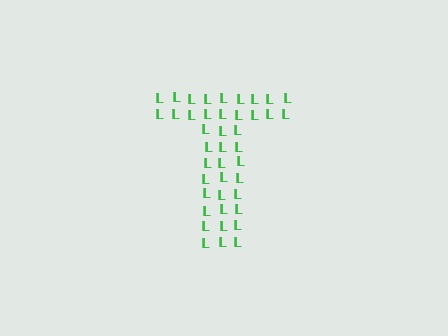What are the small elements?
The small elements are letter L's.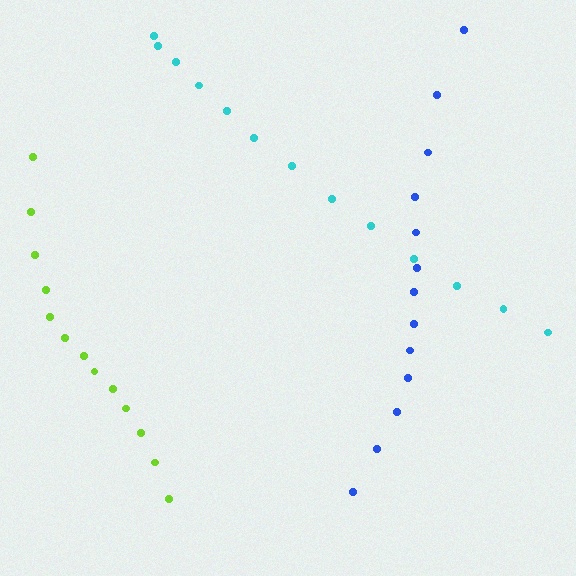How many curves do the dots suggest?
There are 3 distinct paths.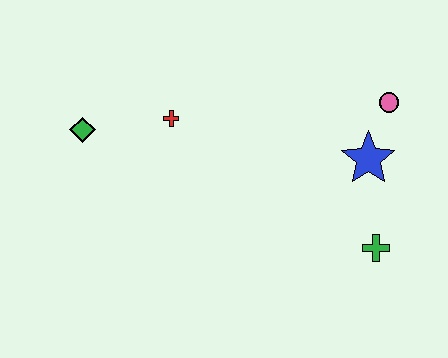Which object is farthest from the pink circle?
The green diamond is farthest from the pink circle.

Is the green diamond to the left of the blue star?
Yes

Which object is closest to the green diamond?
The red cross is closest to the green diamond.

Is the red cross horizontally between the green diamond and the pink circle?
Yes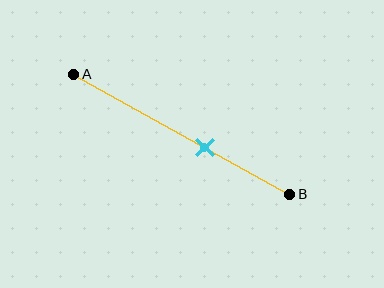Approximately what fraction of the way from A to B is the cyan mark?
The cyan mark is approximately 60% of the way from A to B.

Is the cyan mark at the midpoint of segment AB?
No, the mark is at about 60% from A, not at the 50% midpoint.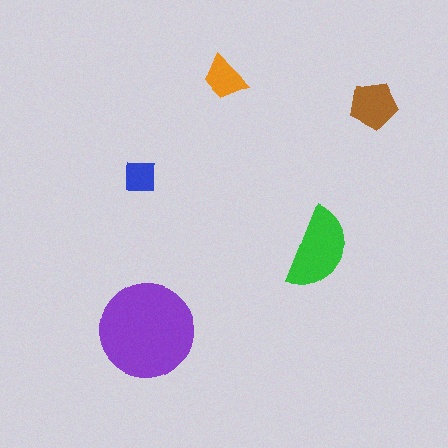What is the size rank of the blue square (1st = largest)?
5th.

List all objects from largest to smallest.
The purple circle, the green semicircle, the brown pentagon, the orange trapezoid, the blue square.